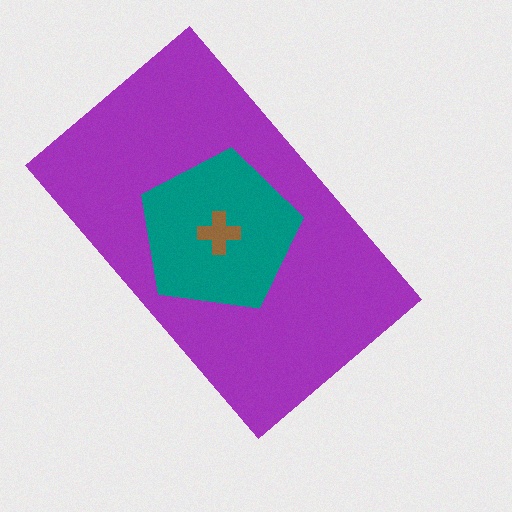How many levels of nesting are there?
3.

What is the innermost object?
The brown cross.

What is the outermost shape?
The purple rectangle.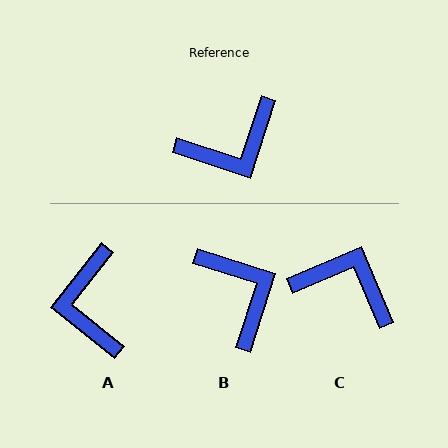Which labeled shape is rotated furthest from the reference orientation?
C, about 131 degrees away.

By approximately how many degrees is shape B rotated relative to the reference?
Approximately 91 degrees counter-clockwise.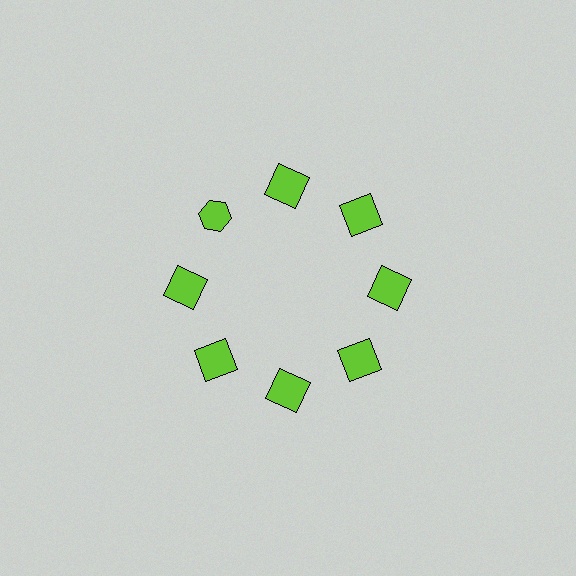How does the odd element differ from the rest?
It has a different shape: hexagon instead of square.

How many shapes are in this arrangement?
There are 8 shapes arranged in a ring pattern.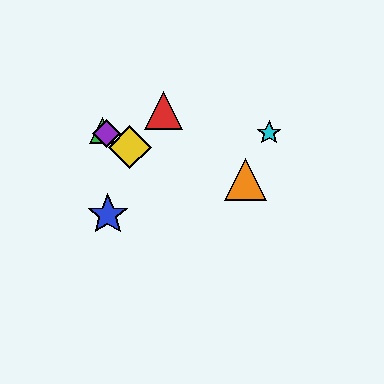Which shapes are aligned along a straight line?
The green triangle, the yellow diamond, the purple diamond are aligned along a straight line.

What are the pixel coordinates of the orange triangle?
The orange triangle is at (245, 180).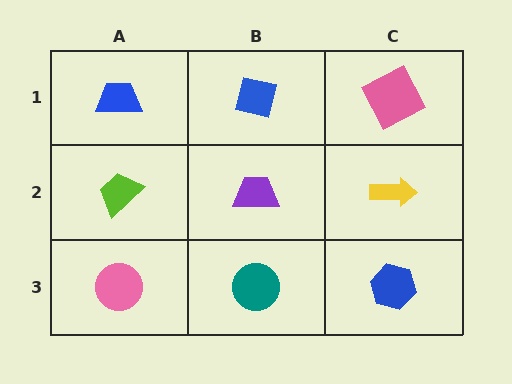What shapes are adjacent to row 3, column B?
A purple trapezoid (row 2, column B), a pink circle (row 3, column A), a blue hexagon (row 3, column C).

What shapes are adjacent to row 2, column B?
A blue square (row 1, column B), a teal circle (row 3, column B), a lime trapezoid (row 2, column A), a yellow arrow (row 2, column C).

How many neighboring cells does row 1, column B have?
3.